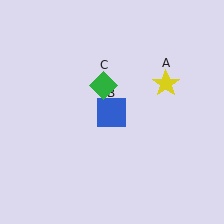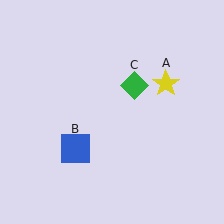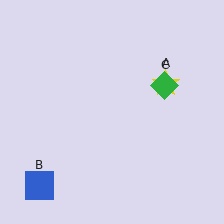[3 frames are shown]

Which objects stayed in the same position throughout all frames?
Yellow star (object A) remained stationary.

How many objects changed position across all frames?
2 objects changed position: blue square (object B), green diamond (object C).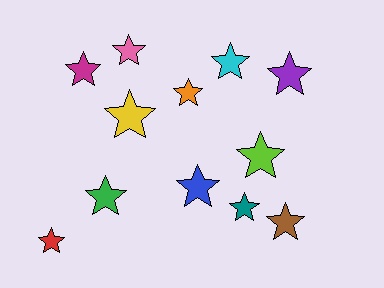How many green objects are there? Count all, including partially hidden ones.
There is 1 green object.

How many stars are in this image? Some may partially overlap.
There are 12 stars.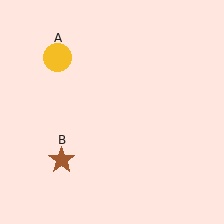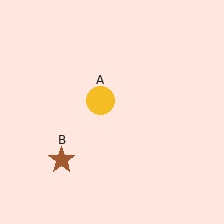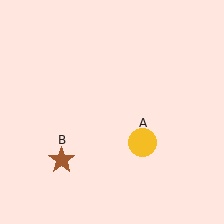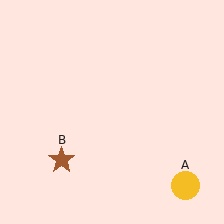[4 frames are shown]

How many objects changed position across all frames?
1 object changed position: yellow circle (object A).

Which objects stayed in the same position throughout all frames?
Brown star (object B) remained stationary.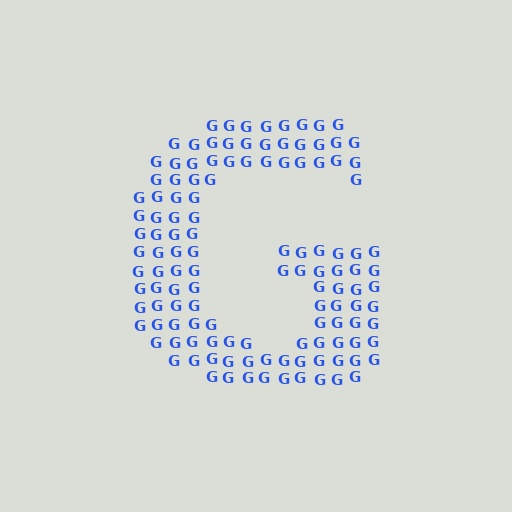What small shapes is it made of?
It is made of small letter G's.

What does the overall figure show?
The overall figure shows the letter G.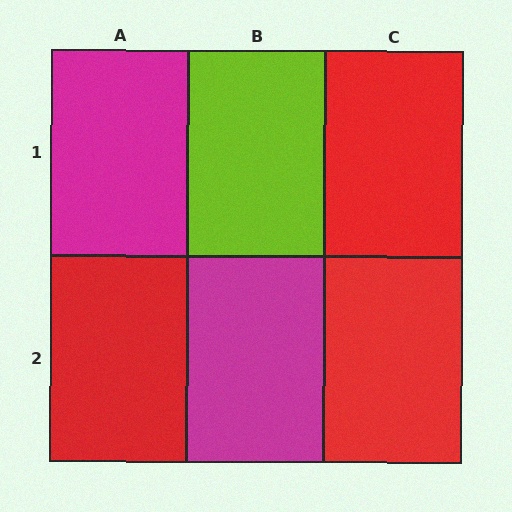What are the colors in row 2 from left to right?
Red, magenta, red.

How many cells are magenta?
2 cells are magenta.